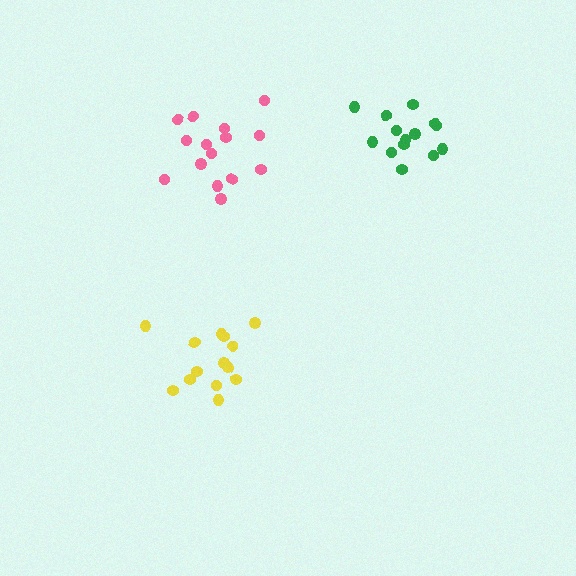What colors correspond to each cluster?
The clusters are colored: pink, green, yellow.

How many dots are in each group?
Group 1: 15 dots, Group 2: 14 dots, Group 3: 14 dots (43 total).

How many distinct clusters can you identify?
There are 3 distinct clusters.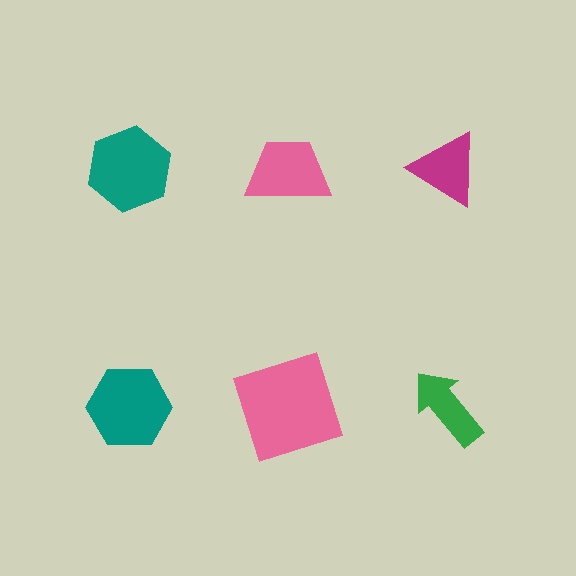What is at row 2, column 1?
A teal hexagon.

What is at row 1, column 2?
A pink trapezoid.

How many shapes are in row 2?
3 shapes.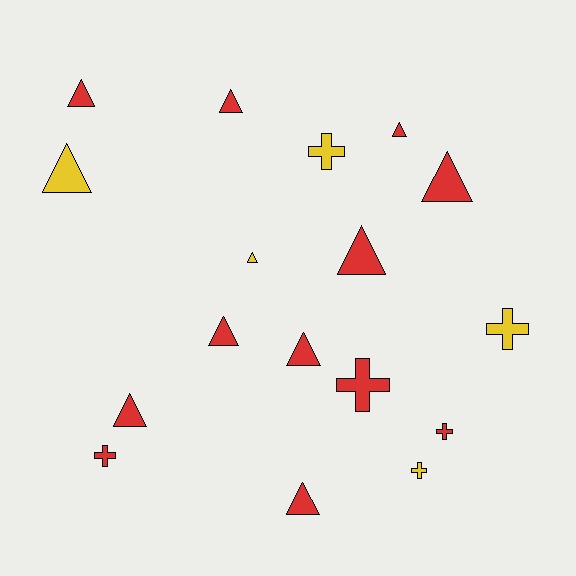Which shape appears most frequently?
Triangle, with 11 objects.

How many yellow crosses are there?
There are 3 yellow crosses.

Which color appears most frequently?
Red, with 12 objects.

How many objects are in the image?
There are 17 objects.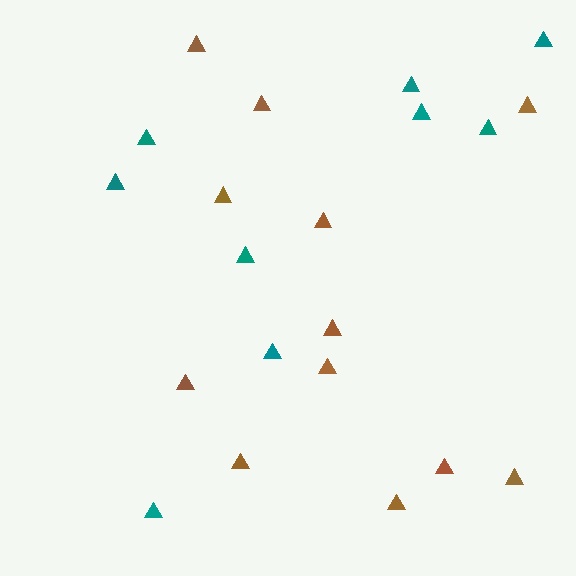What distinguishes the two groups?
There are 2 groups: one group of brown triangles (12) and one group of teal triangles (9).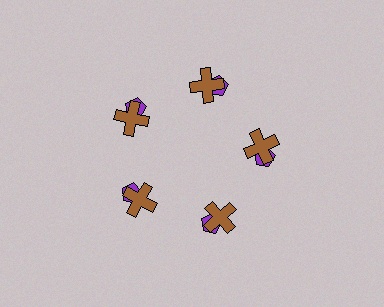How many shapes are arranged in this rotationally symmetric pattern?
There are 10 shapes, arranged in 5 groups of 2.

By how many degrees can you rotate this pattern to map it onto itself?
The pattern maps onto itself every 72 degrees of rotation.